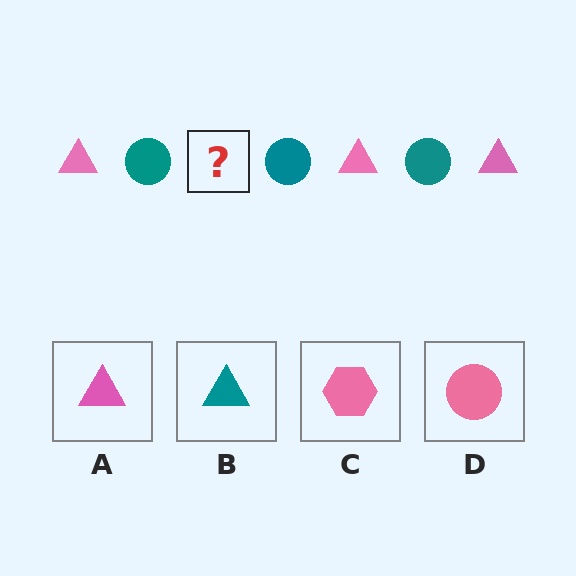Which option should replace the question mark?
Option A.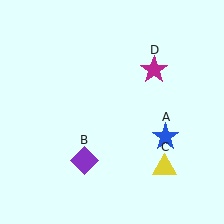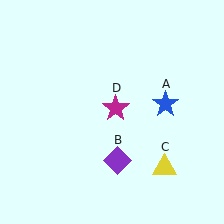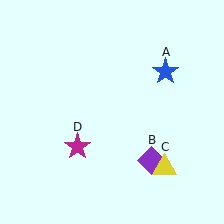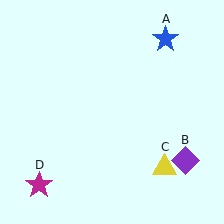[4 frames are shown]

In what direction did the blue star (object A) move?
The blue star (object A) moved up.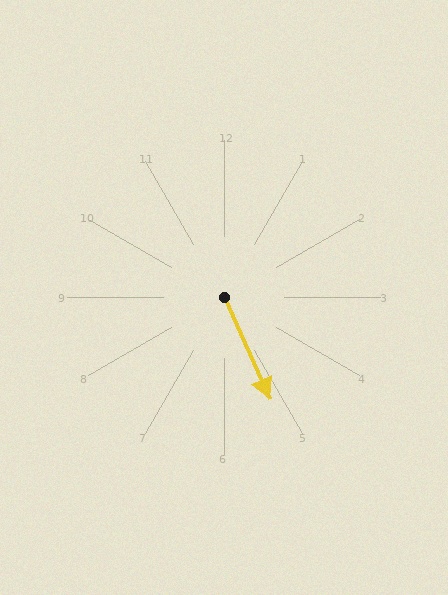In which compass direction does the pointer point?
Southeast.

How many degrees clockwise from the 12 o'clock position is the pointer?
Approximately 156 degrees.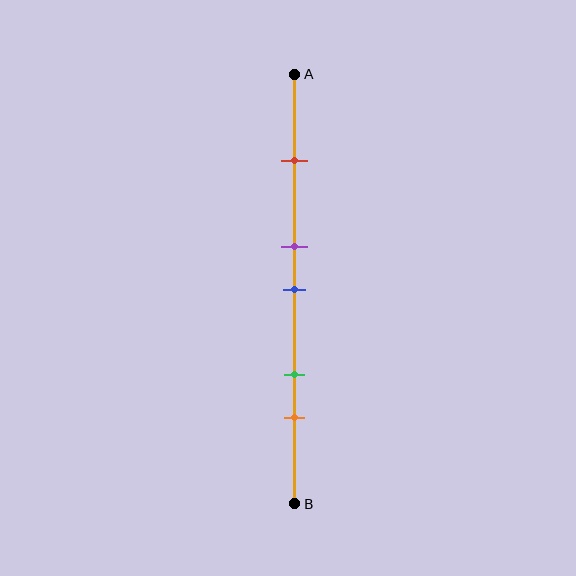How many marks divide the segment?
There are 5 marks dividing the segment.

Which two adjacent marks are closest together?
The purple and blue marks are the closest adjacent pair.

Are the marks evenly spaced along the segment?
No, the marks are not evenly spaced.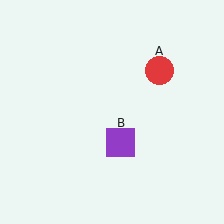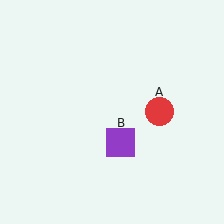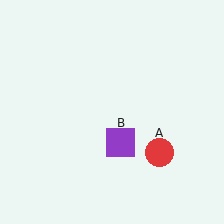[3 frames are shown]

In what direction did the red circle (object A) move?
The red circle (object A) moved down.